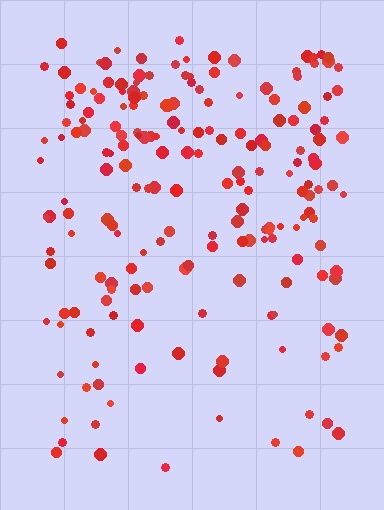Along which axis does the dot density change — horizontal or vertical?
Vertical.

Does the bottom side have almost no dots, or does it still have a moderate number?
Still a moderate number, just noticeably fewer than the top.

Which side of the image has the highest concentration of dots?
The top.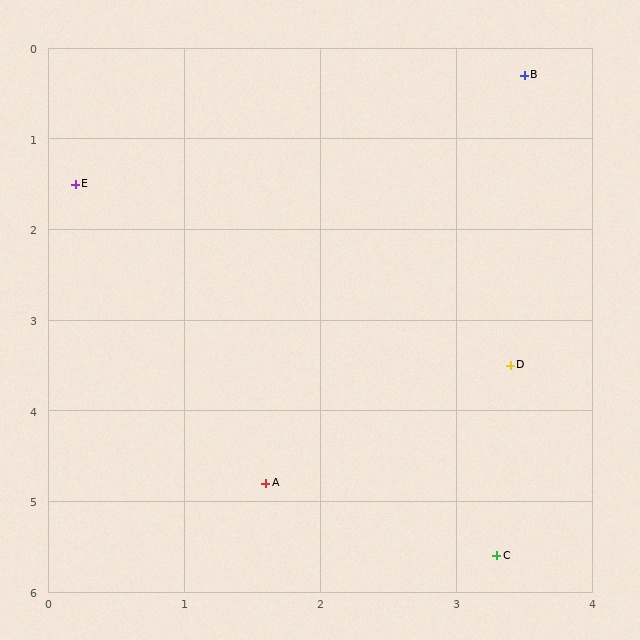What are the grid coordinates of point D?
Point D is at approximately (3.4, 3.5).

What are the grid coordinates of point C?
Point C is at approximately (3.3, 5.6).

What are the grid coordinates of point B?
Point B is at approximately (3.5, 0.3).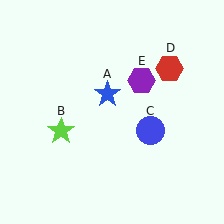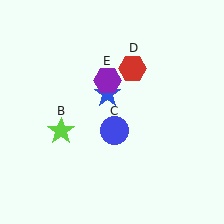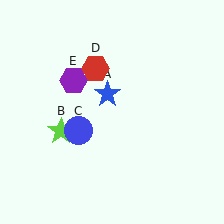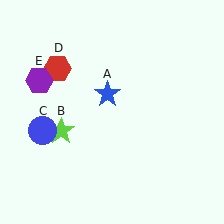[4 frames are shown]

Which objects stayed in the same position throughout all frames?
Blue star (object A) and lime star (object B) remained stationary.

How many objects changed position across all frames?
3 objects changed position: blue circle (object C), red hexagon (object D), purple hexagon (object E).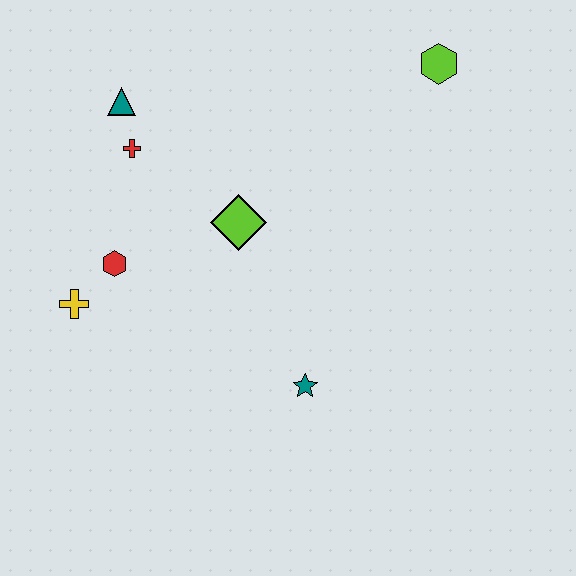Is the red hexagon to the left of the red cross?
Yes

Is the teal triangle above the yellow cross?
Yes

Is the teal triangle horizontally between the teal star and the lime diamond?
No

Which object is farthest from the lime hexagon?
The yellow cross is farthest from the lime hexagon.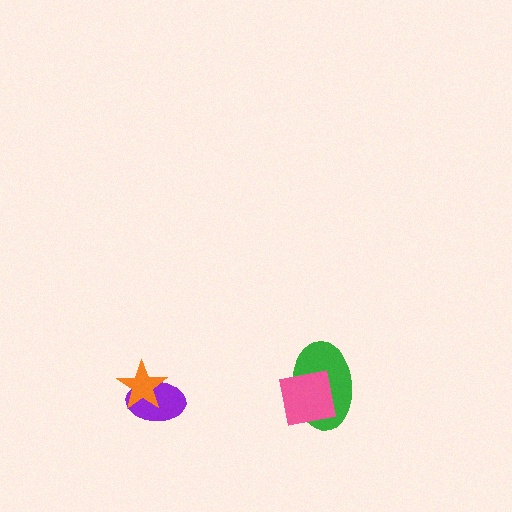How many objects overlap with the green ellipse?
1 object overlaps with the green ellipse.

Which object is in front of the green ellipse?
The pink square is in front of the green ellipse.